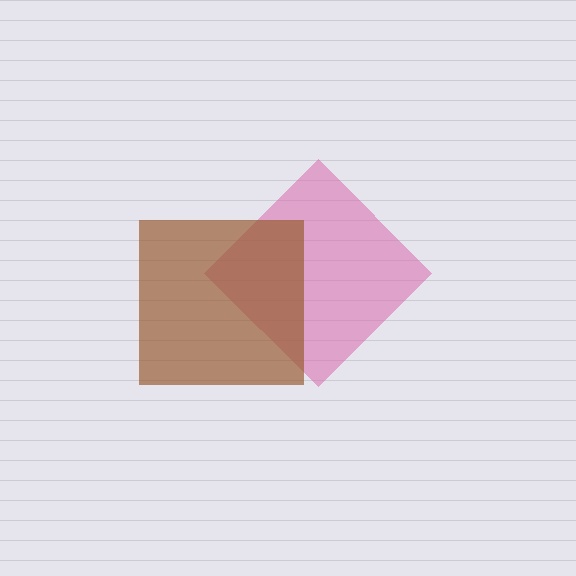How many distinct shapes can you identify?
There are 2 distinct shapes: a pink diamond, a brown square.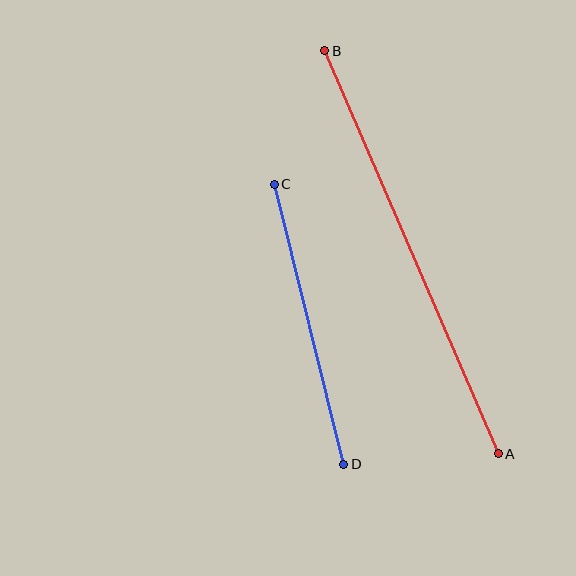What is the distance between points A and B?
The distance is approximately 439 pixels.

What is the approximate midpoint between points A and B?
The midpoint is at approximately (412, 252) pixels.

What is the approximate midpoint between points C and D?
The midpoint is at approximately (309, 324) pixels.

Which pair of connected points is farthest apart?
Points A and B are farthest apart.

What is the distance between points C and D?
The distance is approximately 288 pixels.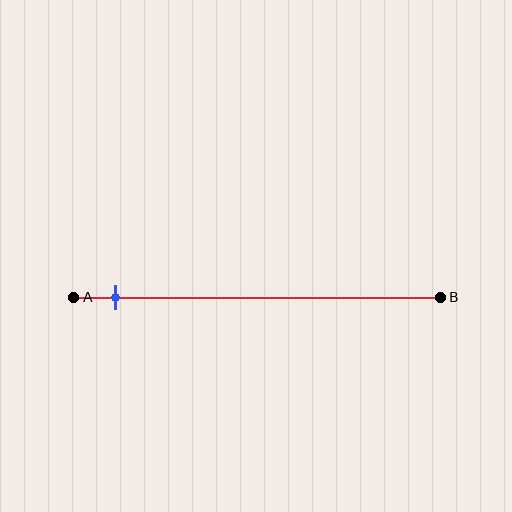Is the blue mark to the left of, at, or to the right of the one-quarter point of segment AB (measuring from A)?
The blue mark is to the left of the one-quarter point of segment AB.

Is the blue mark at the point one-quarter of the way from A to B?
No, the mark is at about 10% from A, not at the 25% one-quarter point.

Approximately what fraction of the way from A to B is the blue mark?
The blue mark is approximately 10% of the way from A to B.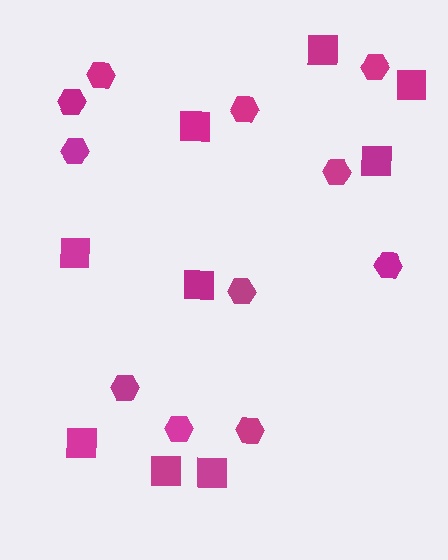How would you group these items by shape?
There are 2 groups: one group of hexagons (11) and one group of squares (9).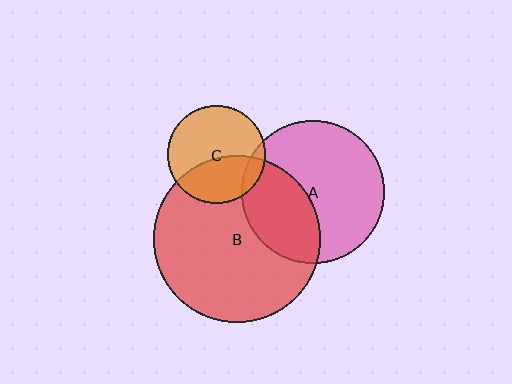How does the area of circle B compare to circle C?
Approximately 2.9 times.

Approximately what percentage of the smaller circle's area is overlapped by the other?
Approximately 10%.